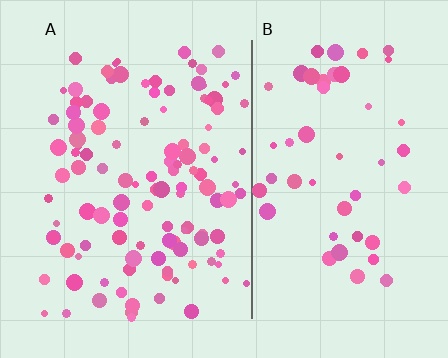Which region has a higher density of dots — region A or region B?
A (the left).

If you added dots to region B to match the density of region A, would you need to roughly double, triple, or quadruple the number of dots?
Approximately double.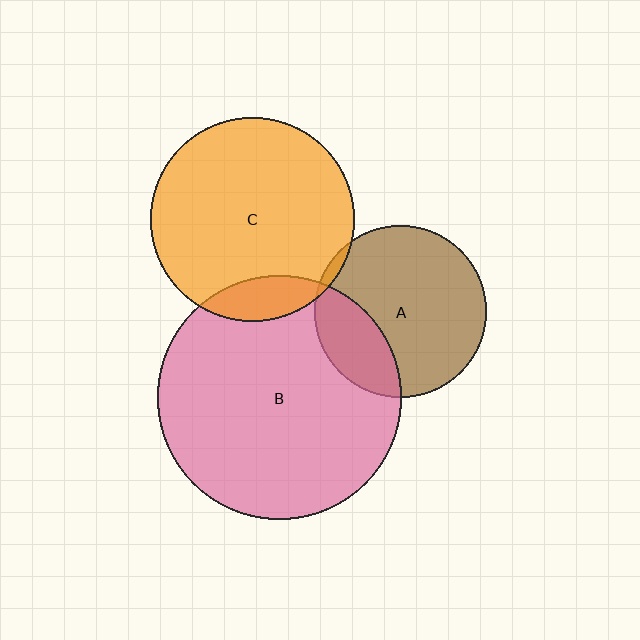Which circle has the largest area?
Circle B (pink).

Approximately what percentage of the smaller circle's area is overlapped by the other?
Approximately 25%.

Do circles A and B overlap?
Yes.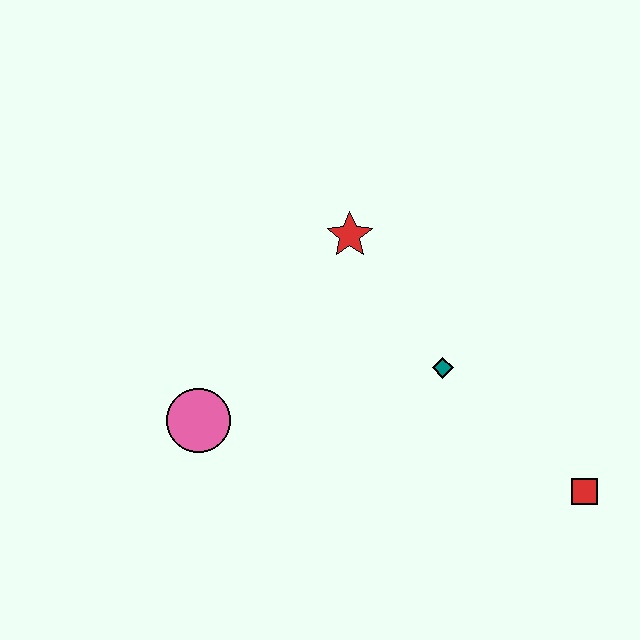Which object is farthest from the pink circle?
The red square is farthest from the pink circle.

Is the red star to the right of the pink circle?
Yes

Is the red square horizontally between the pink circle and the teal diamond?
No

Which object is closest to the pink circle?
The red star is closest to the pink circle.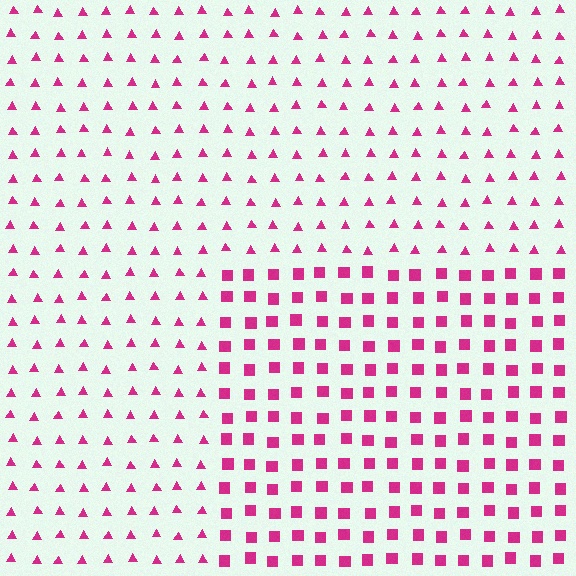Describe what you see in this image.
The image is filled with small magenta elements arranged in a uniform grid. A rectangle-shaped region contains squares, while the surrounding area contains triangles. The boundary is defined purely by the change in element shape.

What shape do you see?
I see a rectangle.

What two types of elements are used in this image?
The image uses squares inside the rectangle region and triangles outside it.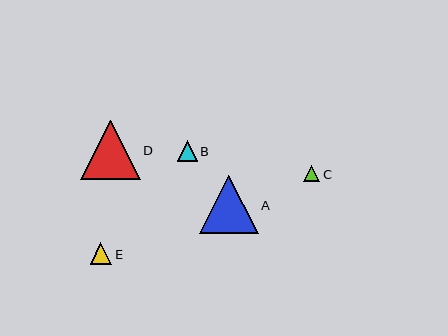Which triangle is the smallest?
Triangle C is the smallest with a size of approximately 16 pixels.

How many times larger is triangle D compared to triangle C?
Triangle D is approximately 3.7 times the size of triangle C.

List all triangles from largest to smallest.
From largest to smallest: D, A, E, B, C.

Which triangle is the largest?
Triangle D is the largest with a size of approximately 59 pixels.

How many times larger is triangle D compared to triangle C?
Triangle D is approximately 3.7 times the size of triangle C.